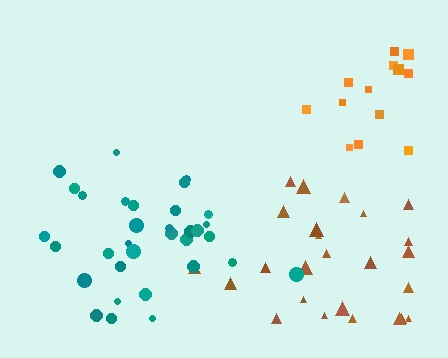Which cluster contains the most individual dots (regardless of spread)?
Teal (34).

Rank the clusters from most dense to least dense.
teal, brown, orange.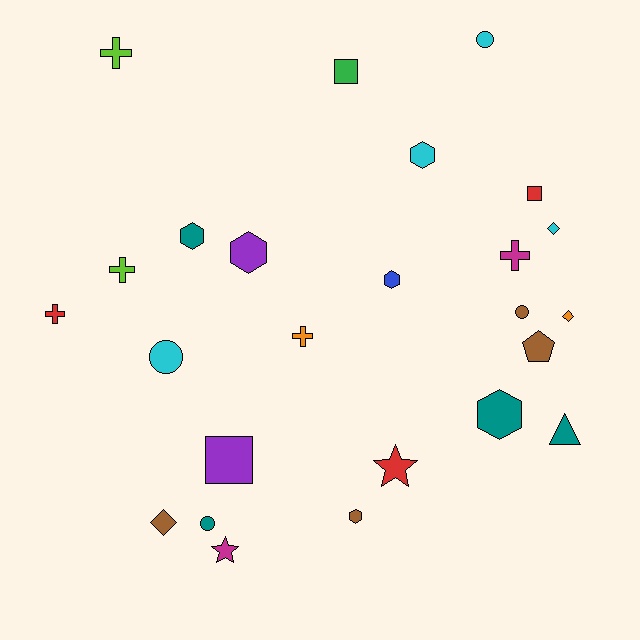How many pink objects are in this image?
There are no pink objects.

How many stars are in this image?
There are 2 stars.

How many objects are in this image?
There are 25 objects.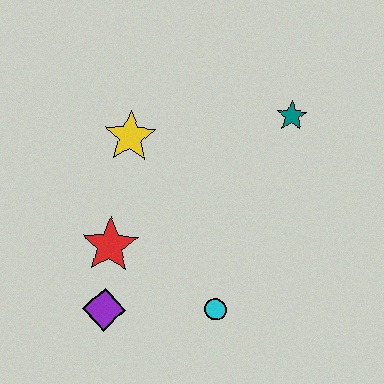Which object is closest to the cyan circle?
The purple diamond is closest to the cyan circle.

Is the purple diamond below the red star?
Yes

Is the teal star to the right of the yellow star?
Yes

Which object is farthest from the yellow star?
The cyan circle is farthest from the yellow star.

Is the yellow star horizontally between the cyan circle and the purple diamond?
Yes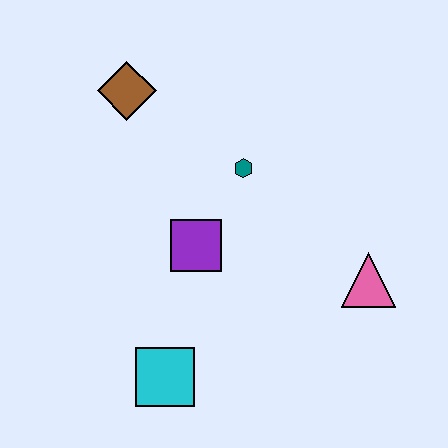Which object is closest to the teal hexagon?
The purple square is closest to the teal hexagon.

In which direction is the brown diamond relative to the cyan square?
The brown diamond is above the cyan square.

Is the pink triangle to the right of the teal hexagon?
Yes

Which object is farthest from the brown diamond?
The pink triangle is farthest from the brown diamond.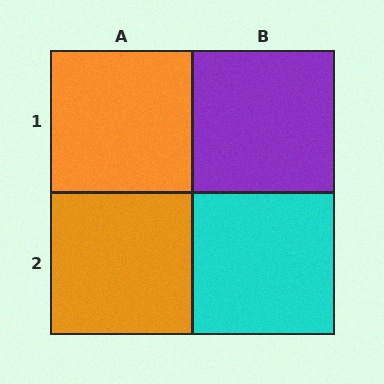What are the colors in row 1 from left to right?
Orange, purple.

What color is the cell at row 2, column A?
Orange.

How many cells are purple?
1 cell is purple.